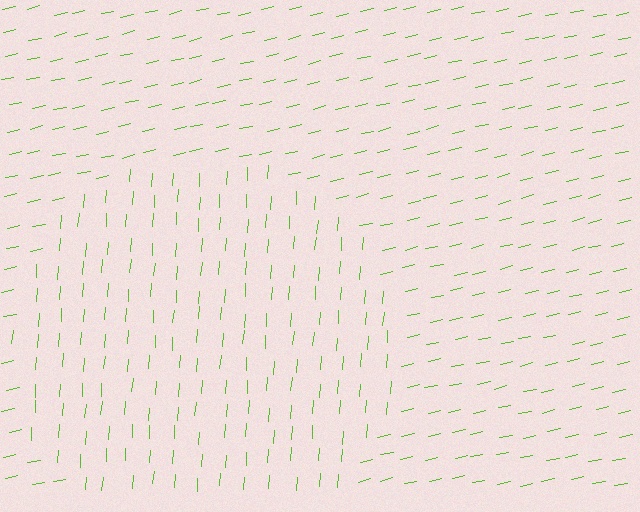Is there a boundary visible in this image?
Yes, there is a texture boundary formed by a change in line orientation.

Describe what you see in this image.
The image is filled with small lime line segments. A circle region in the image has lines oriented differently from the surrounding lines, creating a visible texture boundary.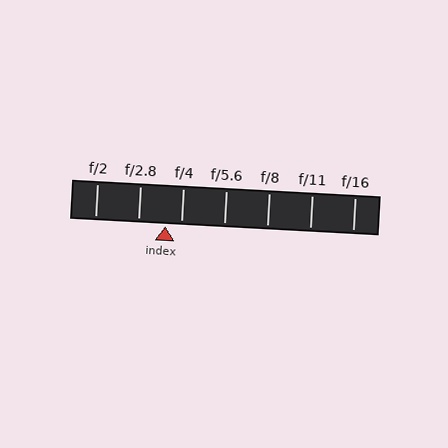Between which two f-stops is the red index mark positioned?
The index mark is between f/2.8 and f/4.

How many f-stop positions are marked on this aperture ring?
There are 7 f-stop positions marked.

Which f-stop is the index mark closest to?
The index mark is closest to f/4.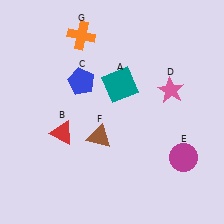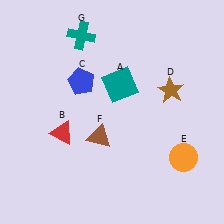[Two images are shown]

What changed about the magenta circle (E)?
In Image 1, E is magenta. In Image 2, it changed to orange.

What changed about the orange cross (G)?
In Image 1, G is orange. In Image 2, it changed to teal.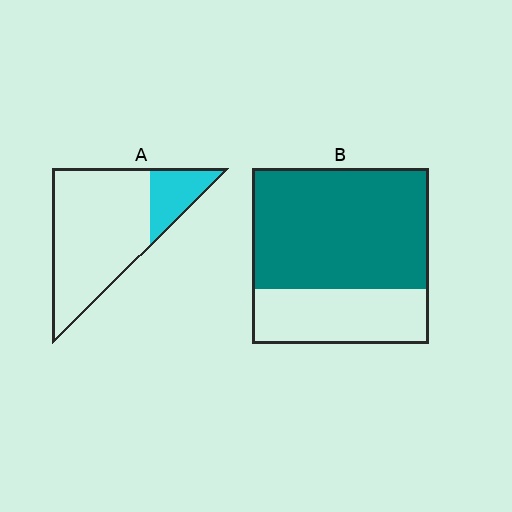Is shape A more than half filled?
No.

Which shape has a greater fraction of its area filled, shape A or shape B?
Shape B.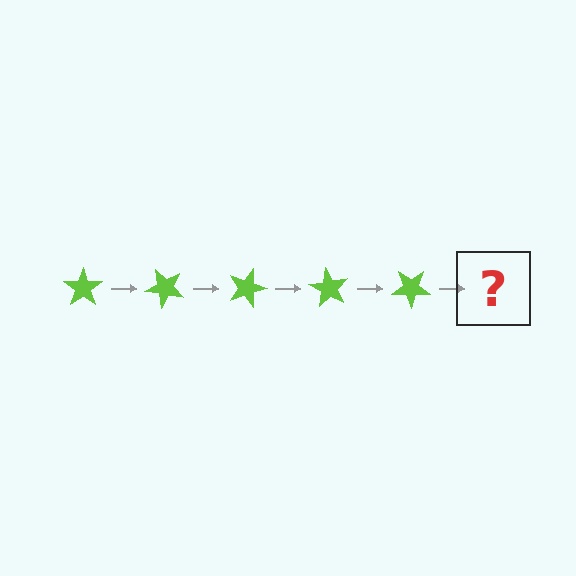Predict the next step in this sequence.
The next step is a lime star rotated 225 degrees.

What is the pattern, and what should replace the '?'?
The pattern is that the star rotates 45 degrees each step. The '?' should be a lime star rotated 225 degrees.